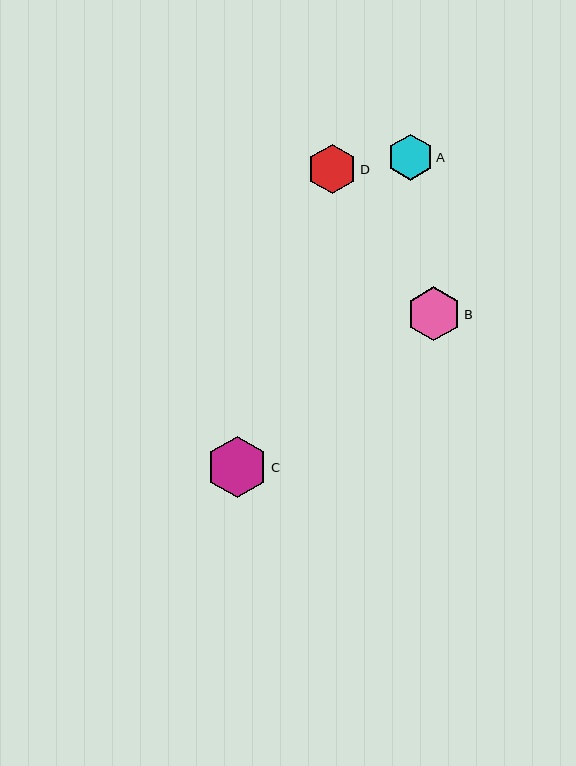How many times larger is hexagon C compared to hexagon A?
Hexagon C is approximately 1.3 times the size of hexagon A.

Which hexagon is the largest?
Hexagon C is the largest with a size of approximately 61 pixels.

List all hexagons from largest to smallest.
From largest to smallest: C, B, D, A.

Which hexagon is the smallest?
Hexagon A is the smallest with a size of approximately 46 pixels.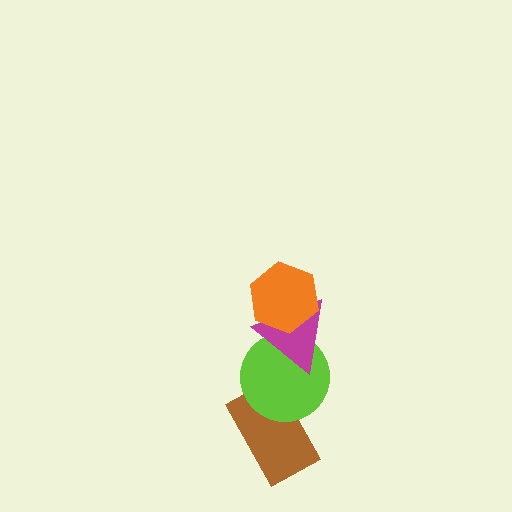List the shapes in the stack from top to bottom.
From top to bottom: the orange hexagon, the magenta triangle, the lime circle, the brown rectangle.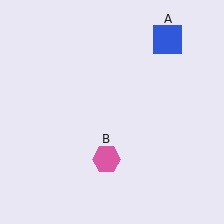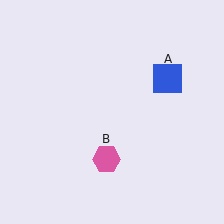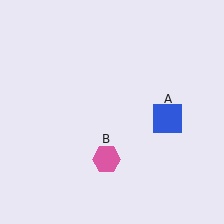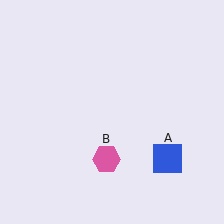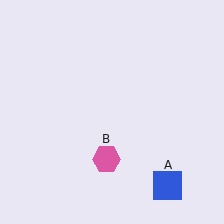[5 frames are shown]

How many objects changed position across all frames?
1 object changed position: blue square (object A).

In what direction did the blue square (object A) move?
The blue square (object A) moved down.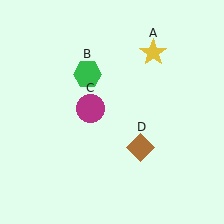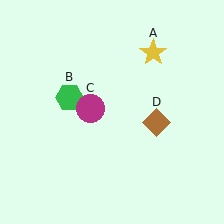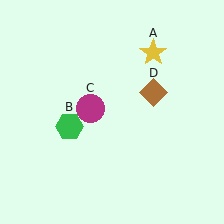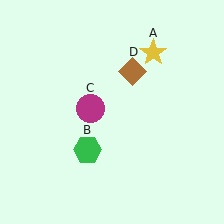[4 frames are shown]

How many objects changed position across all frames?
2 objects changed position: green hexagon (object B), brown diamond (object D).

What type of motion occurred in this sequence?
The green hexagon (object B), brown diamond (object D) rotated counterclockwise around the center of the scene.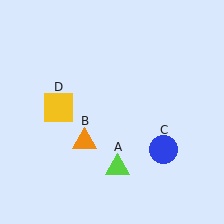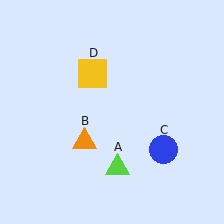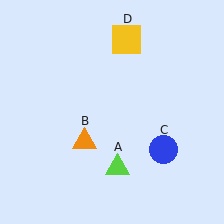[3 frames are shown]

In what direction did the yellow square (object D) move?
The yellow square (object D) moved up and to the right.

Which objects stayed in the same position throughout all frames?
Lime triangle (object A) and orange triangle (object B) and blue circle (object C) remained stationary.